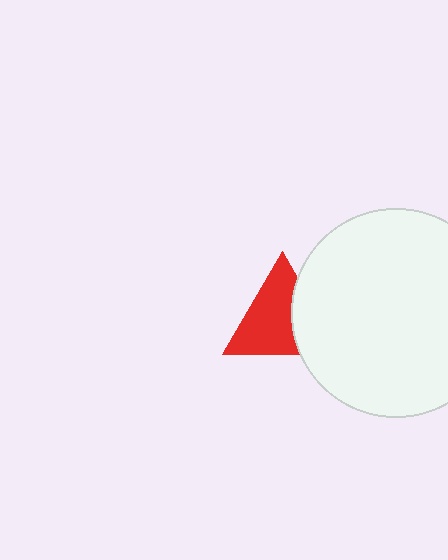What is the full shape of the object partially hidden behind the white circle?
The partially hidden object is a red triangle.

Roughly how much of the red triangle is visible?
Most of it is visible (roughly 67%).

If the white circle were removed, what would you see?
You would see the complete red triangle.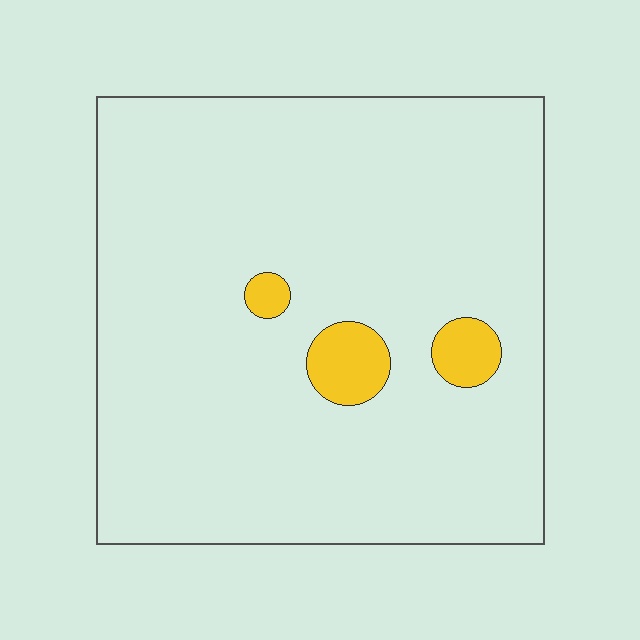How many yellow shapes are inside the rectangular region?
3.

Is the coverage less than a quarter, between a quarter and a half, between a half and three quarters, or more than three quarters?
Less than a quarter.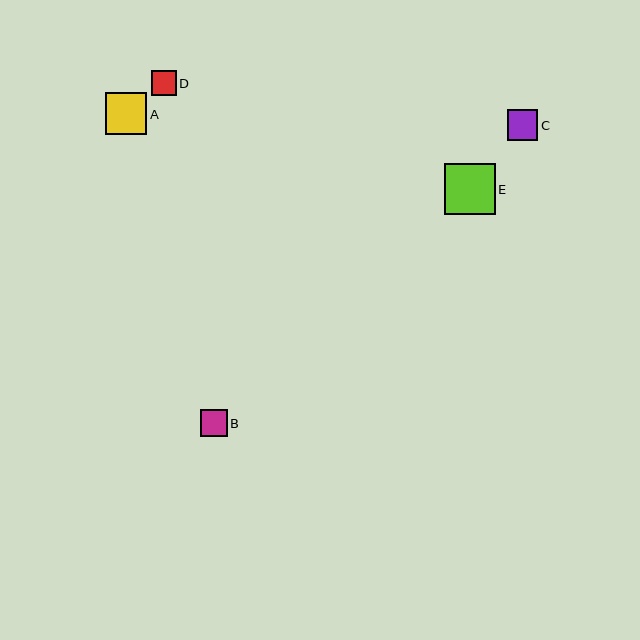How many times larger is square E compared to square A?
Square E is approximately 1.2 times the size of square A.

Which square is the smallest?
Square D is the smallest with a size of approximately 25 pixels.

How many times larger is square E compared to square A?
Square E is approximately 1.2 times the size of square A.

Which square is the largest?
Square E is the largest with a size of approximately 51 pixels.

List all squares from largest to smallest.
From largest to smallest: E, A, C, B, D.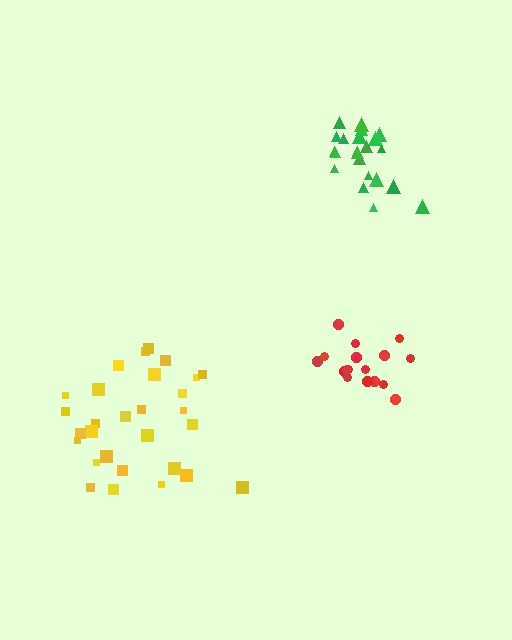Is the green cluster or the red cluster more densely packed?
Green.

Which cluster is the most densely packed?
Green.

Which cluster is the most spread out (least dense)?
Yellow.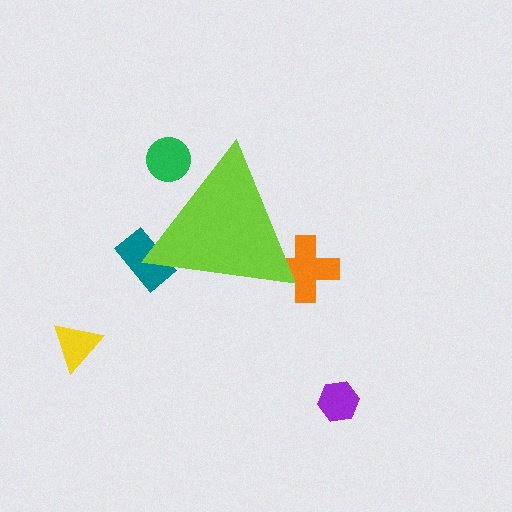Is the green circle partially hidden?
Yes, the green circle is partially hidden behind the lime triangle.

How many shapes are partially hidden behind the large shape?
3 shapes are partially hidden.